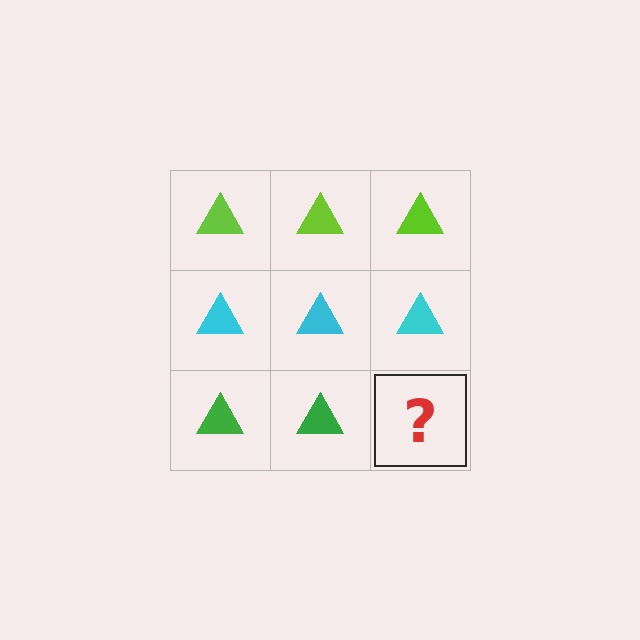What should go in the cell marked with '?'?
The missing cell should contain a green triangle.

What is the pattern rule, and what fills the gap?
The rule is that each row has a consistent color. The gap should be filled with a green triangle.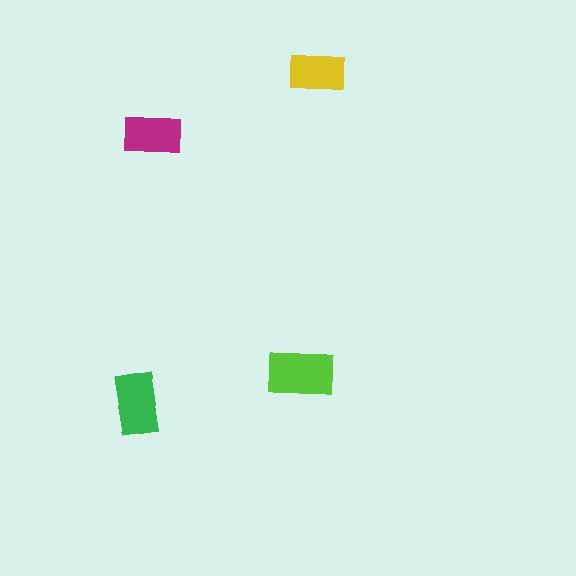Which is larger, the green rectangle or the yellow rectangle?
The green one.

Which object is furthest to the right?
The yellow rectangle is rightmost.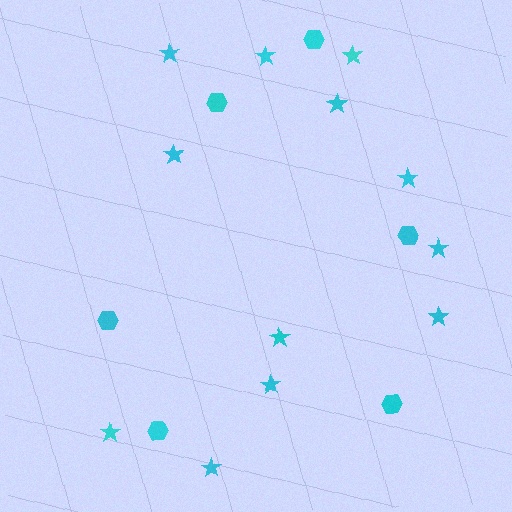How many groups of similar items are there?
There are 2 groups: one group of stars (12) and one group of hexagons (6).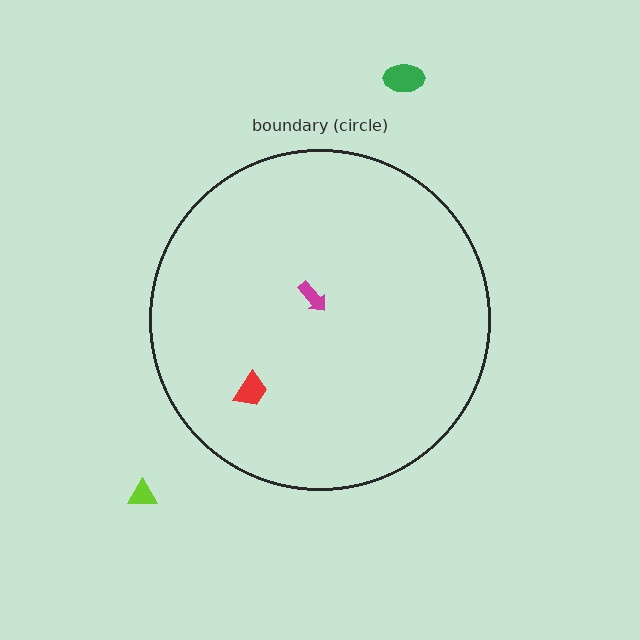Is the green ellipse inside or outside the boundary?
Outside.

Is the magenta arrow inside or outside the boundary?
Inside.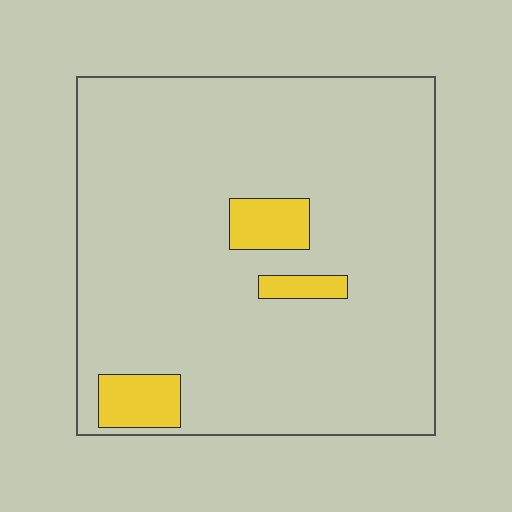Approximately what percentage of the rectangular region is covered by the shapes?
Approximately 10%.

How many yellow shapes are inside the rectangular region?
3.